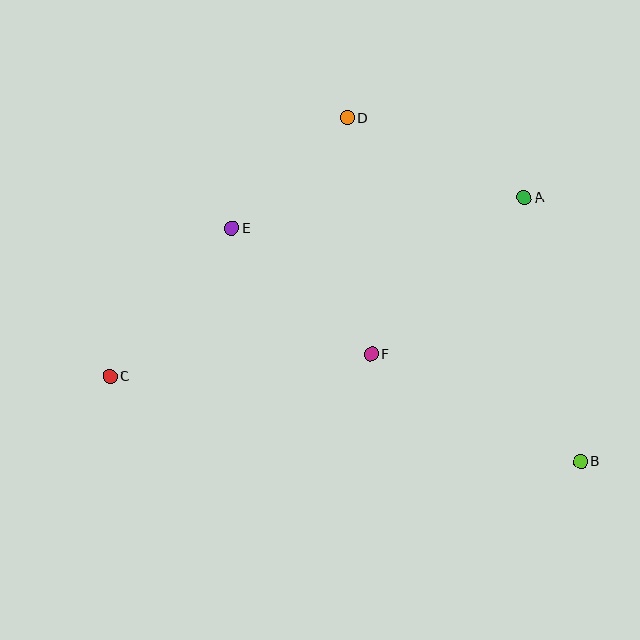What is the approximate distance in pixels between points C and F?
The distance between C and F is approximately 262 pixels.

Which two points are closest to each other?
Points D and E are closest to each other.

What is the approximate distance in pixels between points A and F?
The distance between A and F is approximately 219 pixels.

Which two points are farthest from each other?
Points B and C are farthest from each other.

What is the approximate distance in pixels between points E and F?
The distance between E and F is approximately 188 pixels.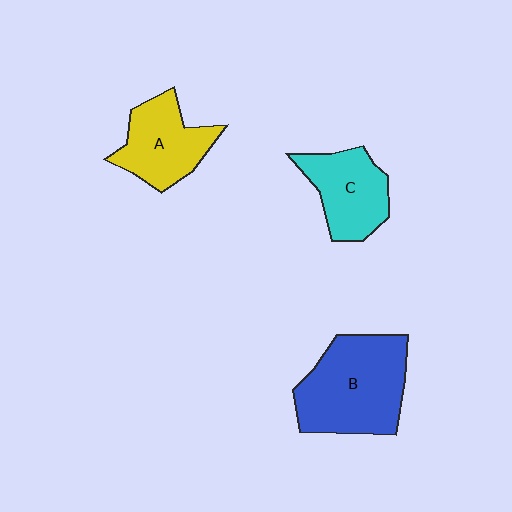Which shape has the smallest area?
Shape C (cyan).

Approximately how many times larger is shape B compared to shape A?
Approximately 1.5 times.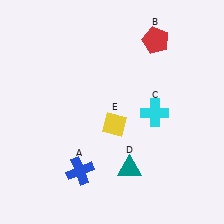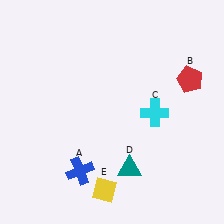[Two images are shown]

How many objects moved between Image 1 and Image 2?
2 objects moved between the two images.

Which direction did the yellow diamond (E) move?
The yellow diamond (E) moved down.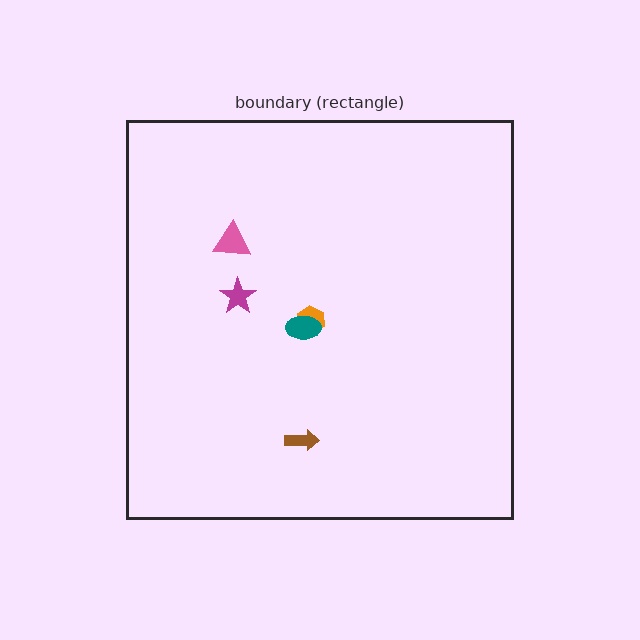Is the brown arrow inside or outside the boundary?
Inside.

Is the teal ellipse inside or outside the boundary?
Inside.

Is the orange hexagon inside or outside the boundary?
Inside.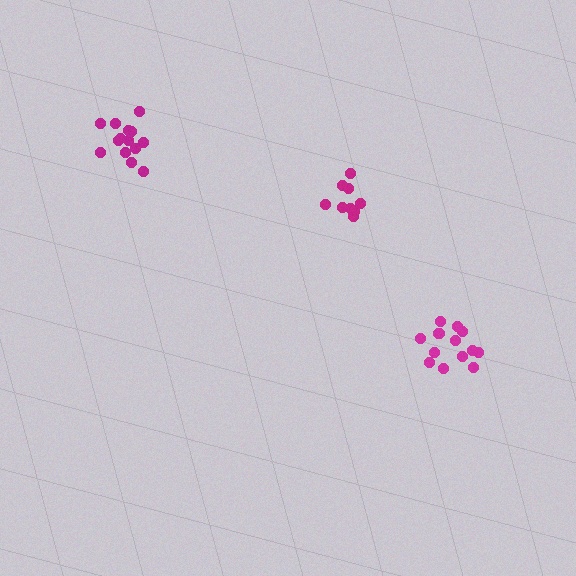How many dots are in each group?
Group 1: 14 dots, Group 2: 9 dots, Group 3: 14 dots (37 total).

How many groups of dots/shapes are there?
There are 3 groups.